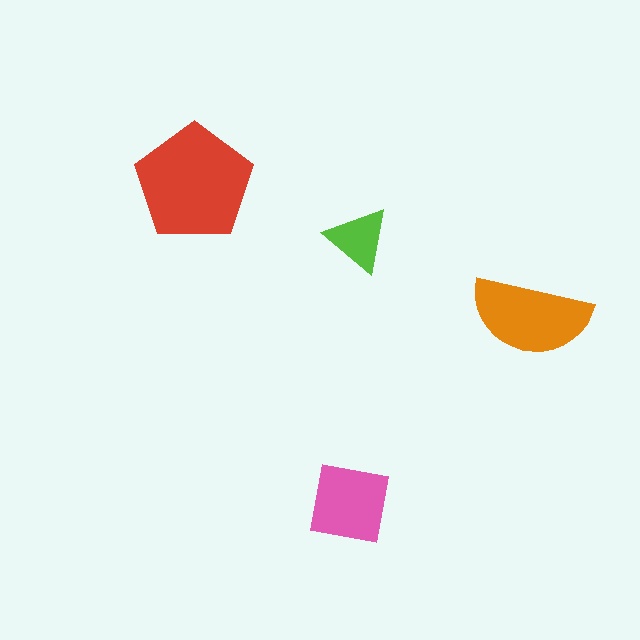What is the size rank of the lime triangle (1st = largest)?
4th.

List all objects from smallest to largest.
The lime triangle, the pink square, the orange semicircle, the red pentagon.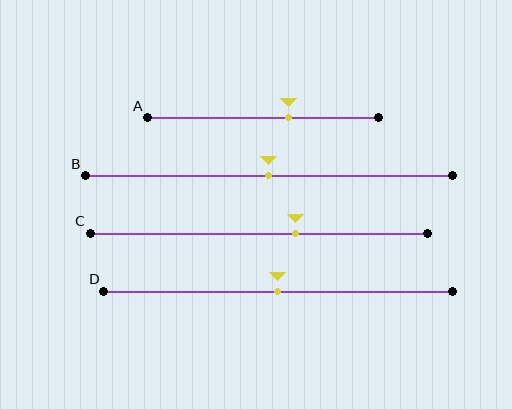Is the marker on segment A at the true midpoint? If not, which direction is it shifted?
No, the marker on segment A is shifted to the right by about 11% of the segment length.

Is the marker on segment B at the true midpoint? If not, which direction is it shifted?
Yes, the marker on segment B is at the true midpoint.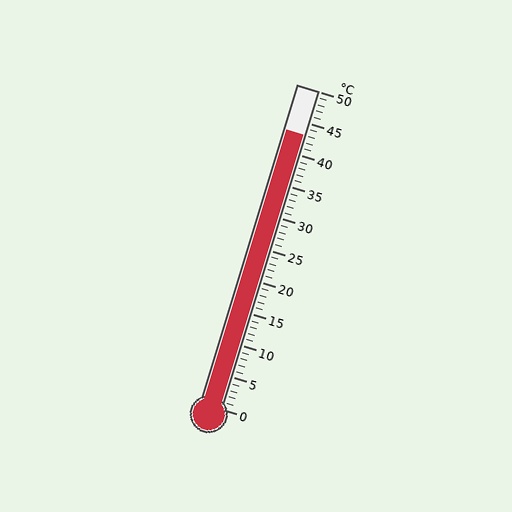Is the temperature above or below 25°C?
The temperature is above 25°C.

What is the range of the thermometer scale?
The thermometer scale ranges from 0°C to 50°C.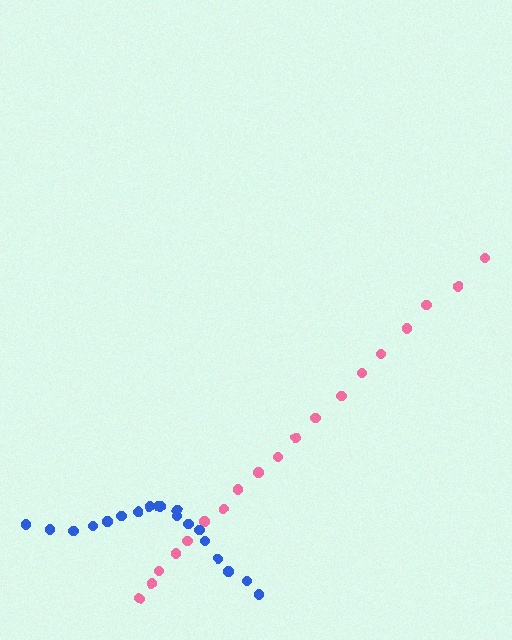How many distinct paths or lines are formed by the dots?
There are 2 distinct paths.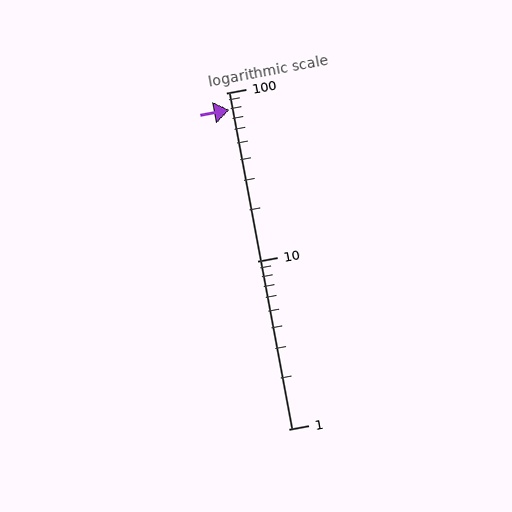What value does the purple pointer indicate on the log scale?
The pointer indicates approximately 79.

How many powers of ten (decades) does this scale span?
The scale spans 2 decades, from 1 to 100.